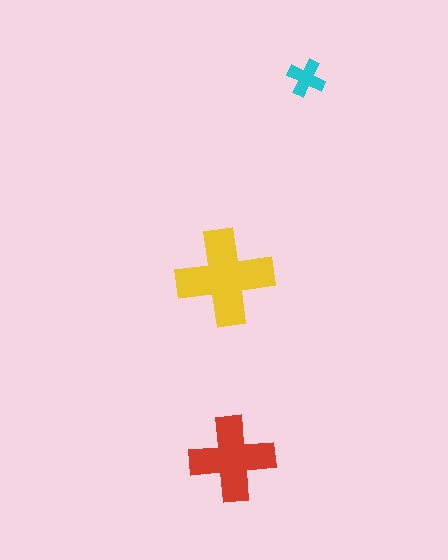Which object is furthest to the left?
The yellow cross is leftmost.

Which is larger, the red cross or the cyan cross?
The red one.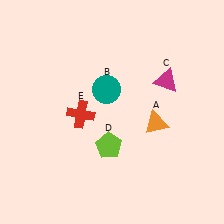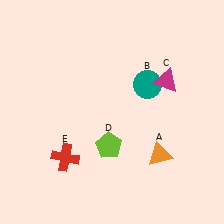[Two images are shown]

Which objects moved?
The objects that moved are: the orange triangle (A), the teal circle (B), the red cross (E).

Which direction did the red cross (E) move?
The red cross (E) moved down.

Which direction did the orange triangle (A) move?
The orange triangle (A) moved down.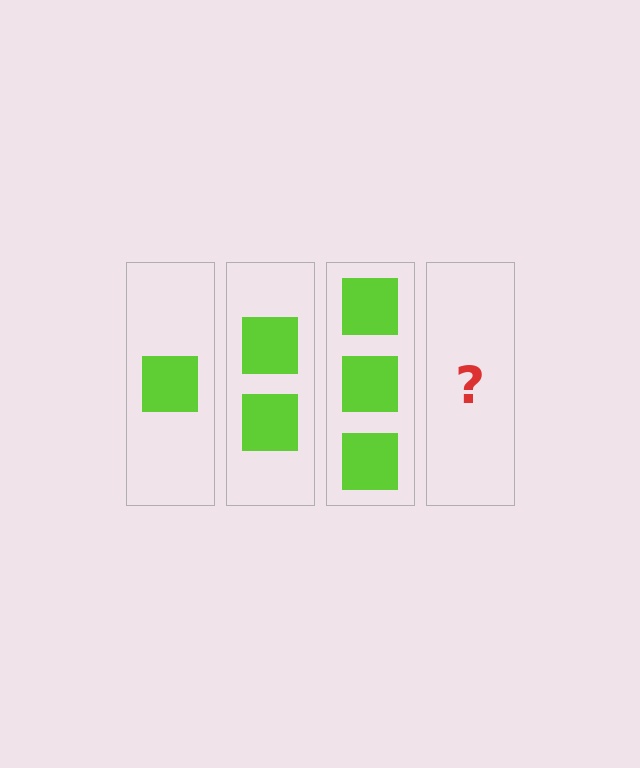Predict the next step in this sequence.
The next step is 4 squares.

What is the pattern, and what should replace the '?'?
The pattern is that each step adds one more square. The '?' should be 4 squares.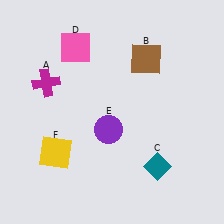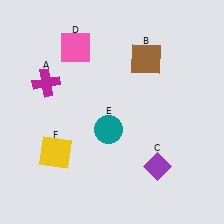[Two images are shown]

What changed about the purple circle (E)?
In Image 1, E is purple. In Image 2, it changed to teal.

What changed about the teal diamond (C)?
In Image 1, C is teal. In Image 2, it changed to purple.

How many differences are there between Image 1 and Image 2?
There are 2 differences between the two images.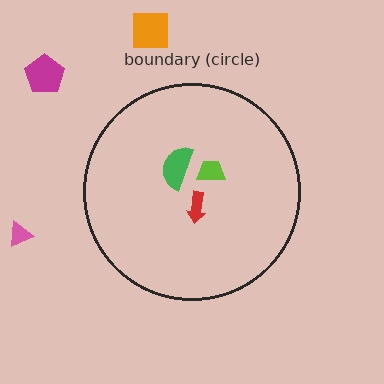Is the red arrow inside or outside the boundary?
Inside.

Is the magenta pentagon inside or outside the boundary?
Outside.